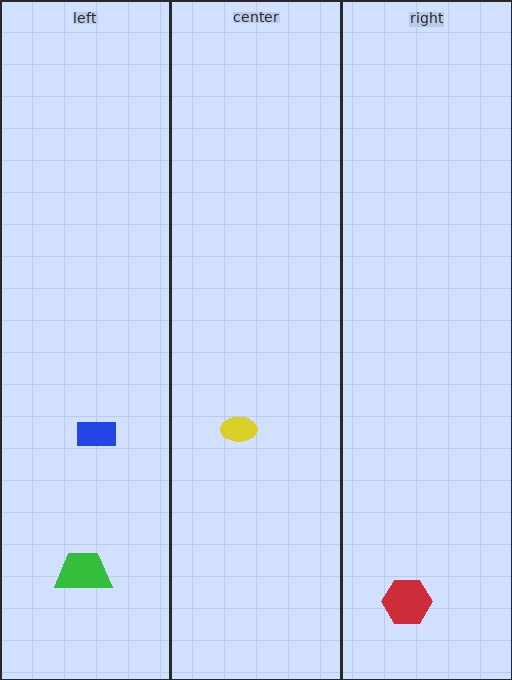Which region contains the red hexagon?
The right region.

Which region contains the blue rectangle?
The left region.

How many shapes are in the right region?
1.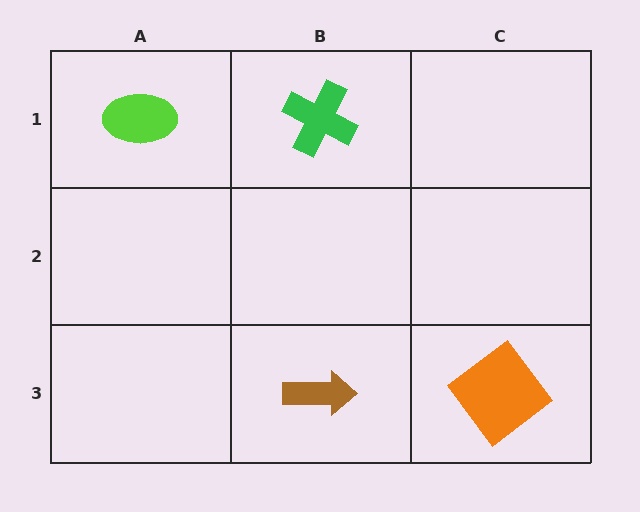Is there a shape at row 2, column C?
No, that cell is empty.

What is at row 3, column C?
An orange diamond.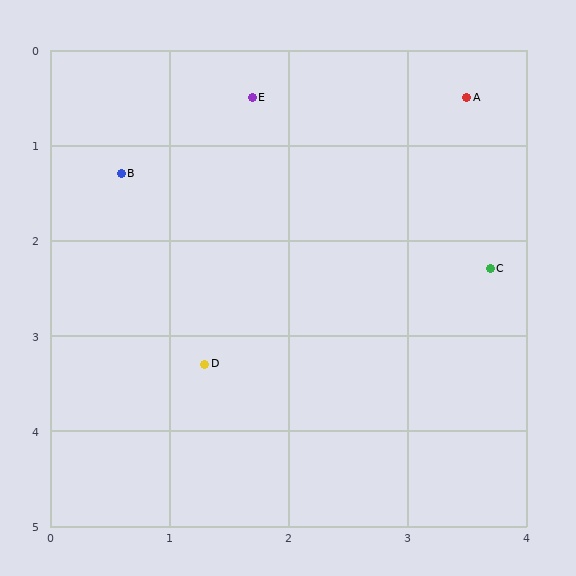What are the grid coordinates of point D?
Point D is at approximately (1.3, 3.3).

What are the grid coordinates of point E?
Point E is at approximately (1.7, 0.5).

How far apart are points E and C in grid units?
Points E and C are about 2.7 grid units apart.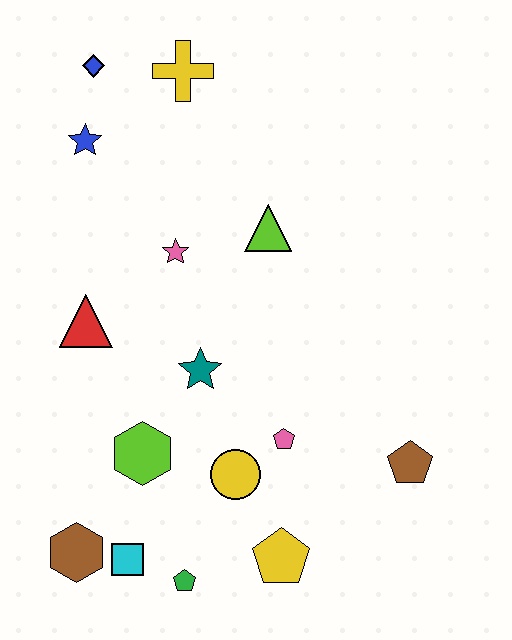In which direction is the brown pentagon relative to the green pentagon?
The brown pentagon is to the right of the green pentagon.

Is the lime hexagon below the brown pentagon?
No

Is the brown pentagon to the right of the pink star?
Yes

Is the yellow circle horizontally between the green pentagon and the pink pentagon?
Yes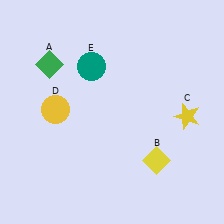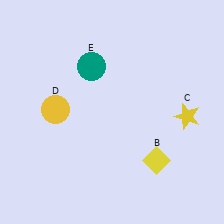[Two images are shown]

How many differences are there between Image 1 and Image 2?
There is 1 difference between the two images.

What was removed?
The green diamond (A) was removed in Image 2.